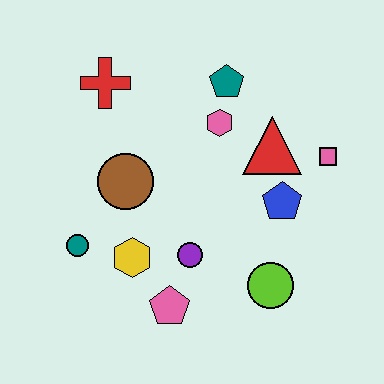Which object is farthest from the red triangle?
The teal circle is farthest from the red triangle.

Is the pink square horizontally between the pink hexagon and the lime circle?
No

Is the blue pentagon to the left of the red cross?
No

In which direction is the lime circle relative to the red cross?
The lime circle is below the red cross.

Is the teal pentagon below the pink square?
No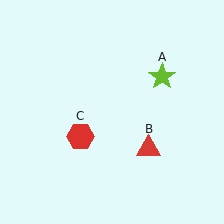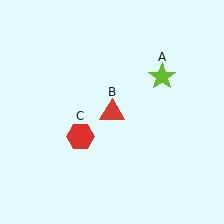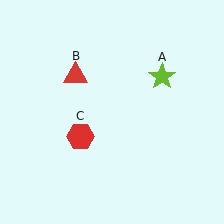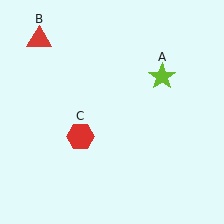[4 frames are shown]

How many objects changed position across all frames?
1 object changed position: red triangle (object B).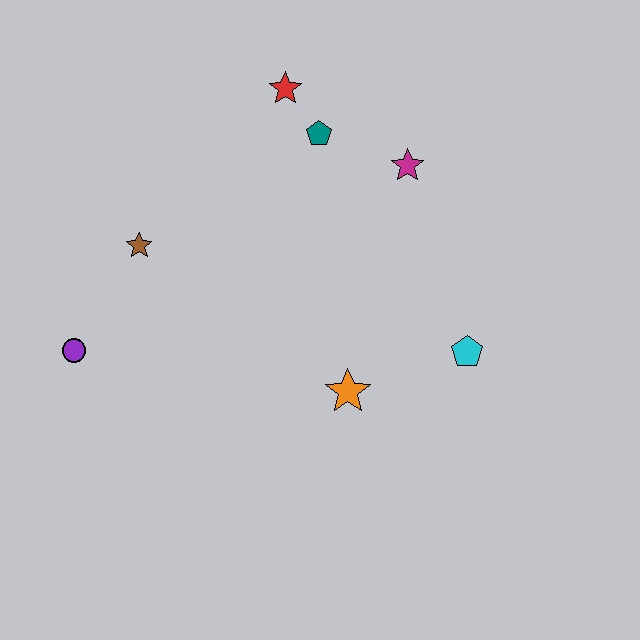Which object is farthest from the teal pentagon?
The purple circle is farthest from the teal pentagon.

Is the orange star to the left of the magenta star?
Yes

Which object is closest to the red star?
The teal pentagon is closest to the red star.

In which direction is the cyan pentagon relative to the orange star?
The cyan pentagon is to the right of the orange star.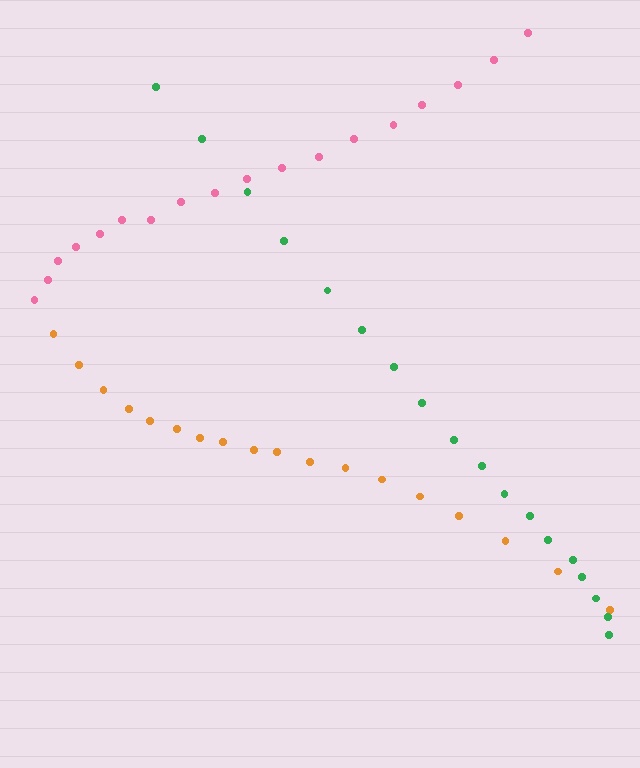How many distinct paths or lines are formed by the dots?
There are 3 distinct paths.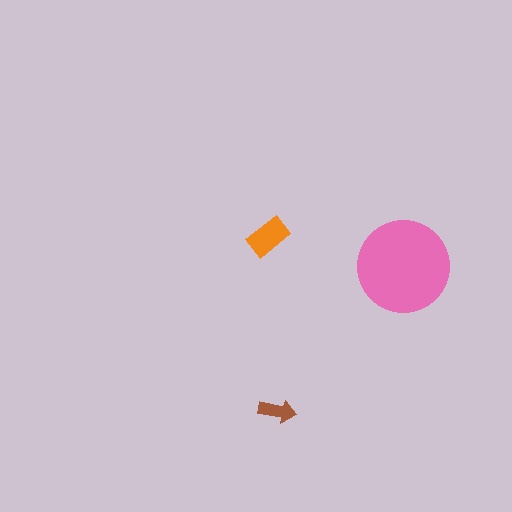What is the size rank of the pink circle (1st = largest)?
1st.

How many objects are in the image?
There are 3 objects in the image.